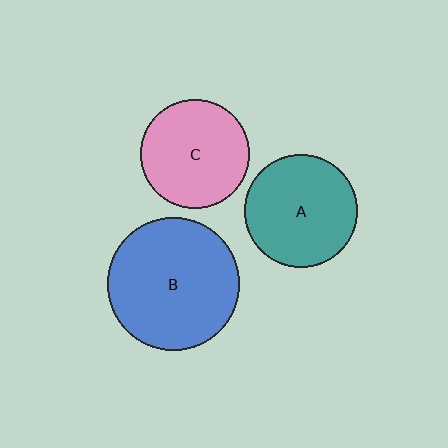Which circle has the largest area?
Circle B (blue).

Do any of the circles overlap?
No, none of the circles overlap.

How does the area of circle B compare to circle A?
Approximately 1.4 times.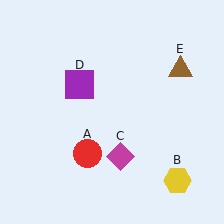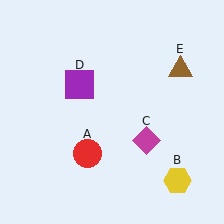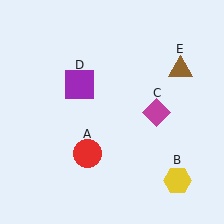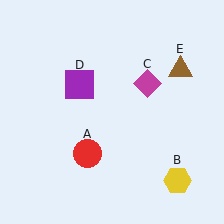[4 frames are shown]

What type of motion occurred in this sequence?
The magenta diamond (object C) rotated counterclockwise around the center of the scene.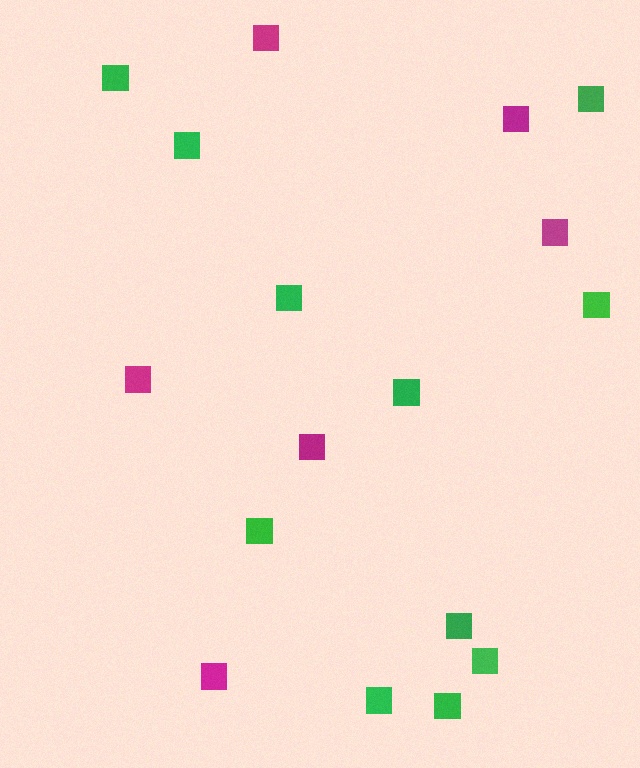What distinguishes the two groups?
There are 2 groups: one group of magenta squares (6) and one group of green squares (11).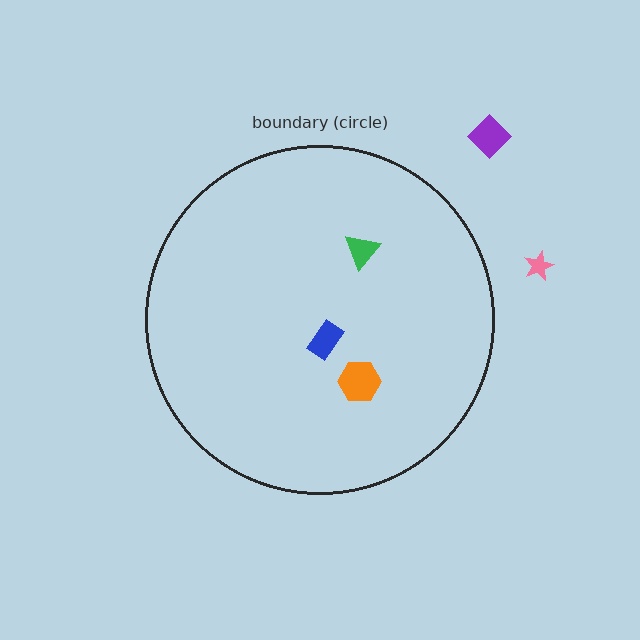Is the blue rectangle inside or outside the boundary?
Inside.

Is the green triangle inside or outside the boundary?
Inside.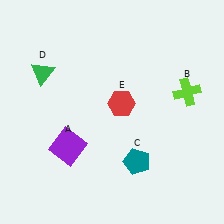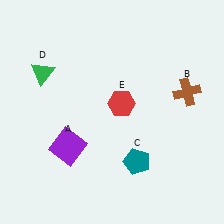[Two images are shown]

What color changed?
The cross (B) changed from lime in Image 1 to brown in Image 2.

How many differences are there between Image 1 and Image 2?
There is 1 difference between the two images.